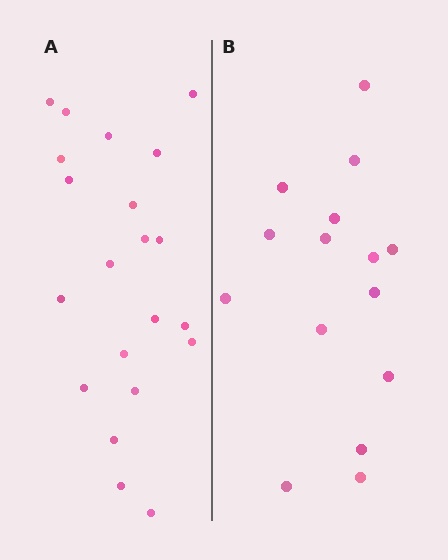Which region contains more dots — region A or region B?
Region A (the left region) has more dots.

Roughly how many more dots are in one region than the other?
Region A has about 6 more dots than region B.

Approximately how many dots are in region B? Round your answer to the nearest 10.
About 20 dots. (The exact count is 15, which rounds to 20.)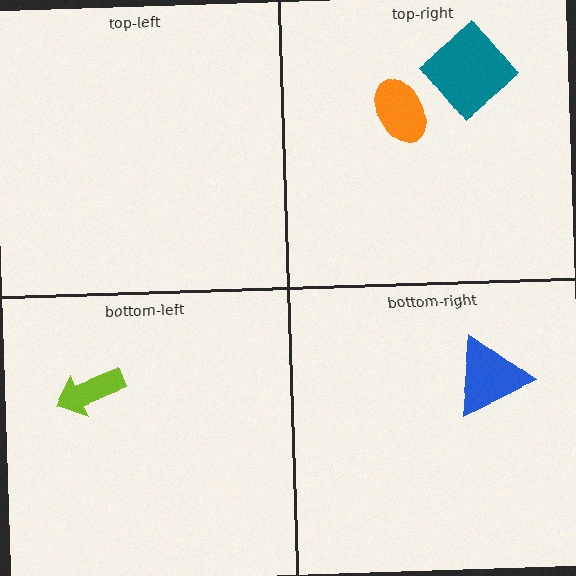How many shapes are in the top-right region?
2.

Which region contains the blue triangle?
The bottom-right region.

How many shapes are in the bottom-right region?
1.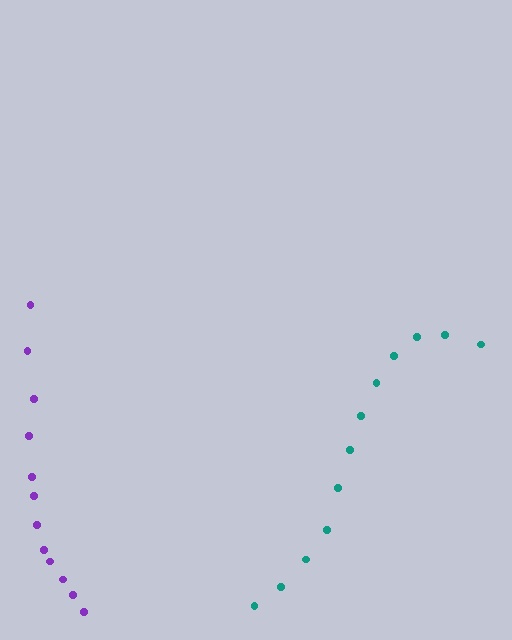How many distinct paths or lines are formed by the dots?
There are 2 distinct paths.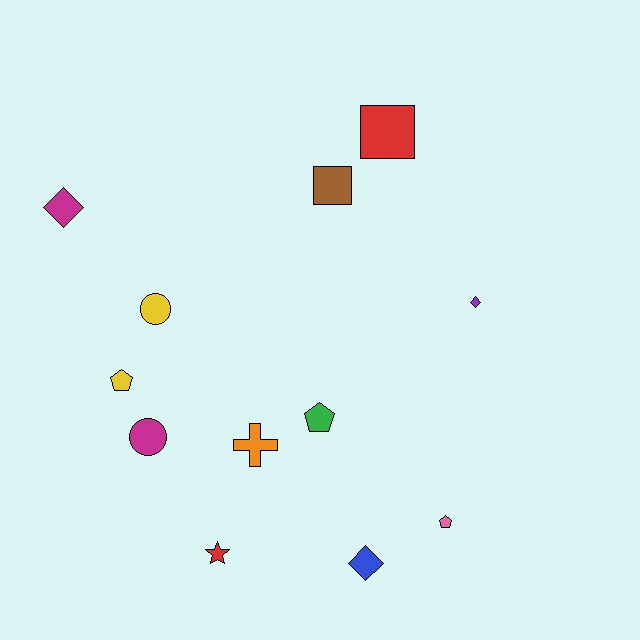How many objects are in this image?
There are 12 objects.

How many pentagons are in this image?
There are 3 pentagons.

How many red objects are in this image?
There are 2 red objects.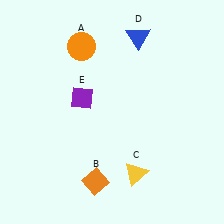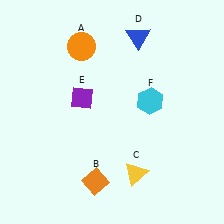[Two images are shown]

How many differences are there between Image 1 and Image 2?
There is 1 difference between the two images.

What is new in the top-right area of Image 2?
A cyan hexagon (F) was added in the top-right area of Image 2.